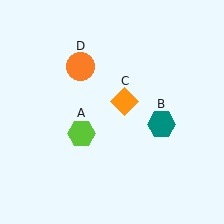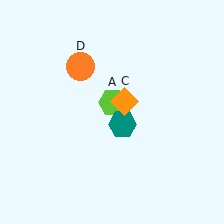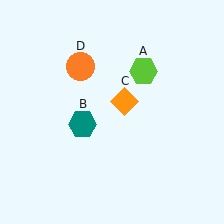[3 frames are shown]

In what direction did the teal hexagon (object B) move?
The teal hexagon (object B) moved left.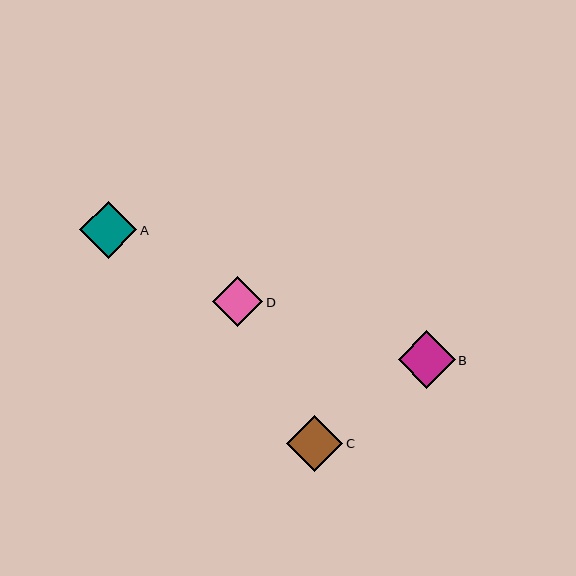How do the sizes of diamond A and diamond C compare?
Diamond A and diamond C are approximately the same size.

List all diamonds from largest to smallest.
From largest to smallest: A, B, C, D.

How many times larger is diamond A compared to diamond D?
Diamond A is approximately 1.1 times the size of diamond D.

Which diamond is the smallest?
Diamond D is the smallest with a size of approximately 50 pixels.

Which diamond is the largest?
Diamond A is the largest with a size of approximately 57 pixels.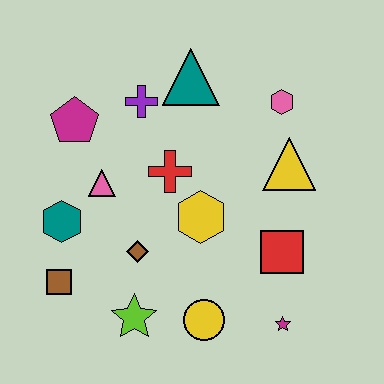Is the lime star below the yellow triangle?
Yes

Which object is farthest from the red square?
The magenta pentagon is farthest from the red square.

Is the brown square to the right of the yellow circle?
No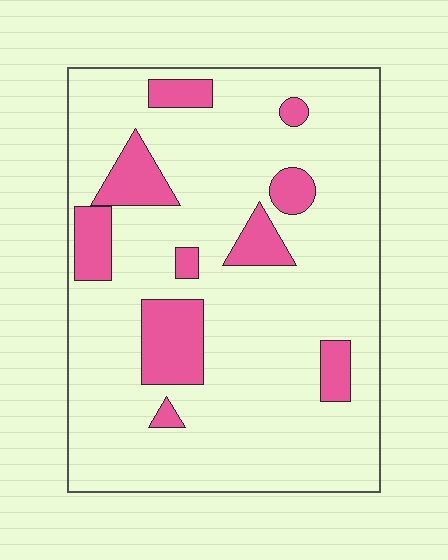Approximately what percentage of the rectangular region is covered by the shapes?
Approximately 15%.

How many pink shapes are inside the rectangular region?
10.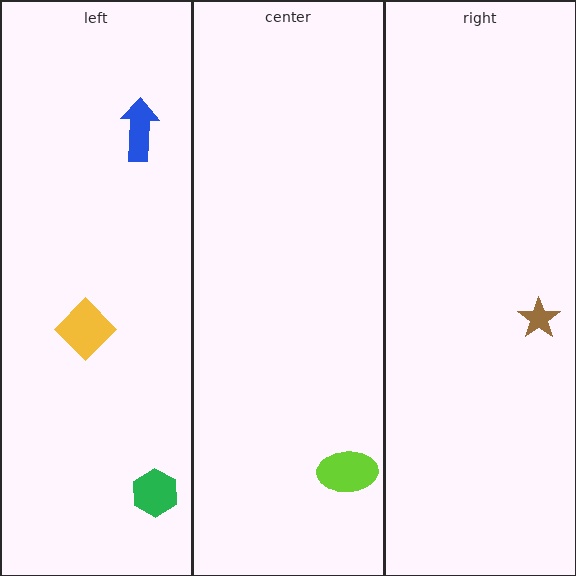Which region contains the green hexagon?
The left region.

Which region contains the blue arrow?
The left region.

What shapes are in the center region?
The lime ellipse.